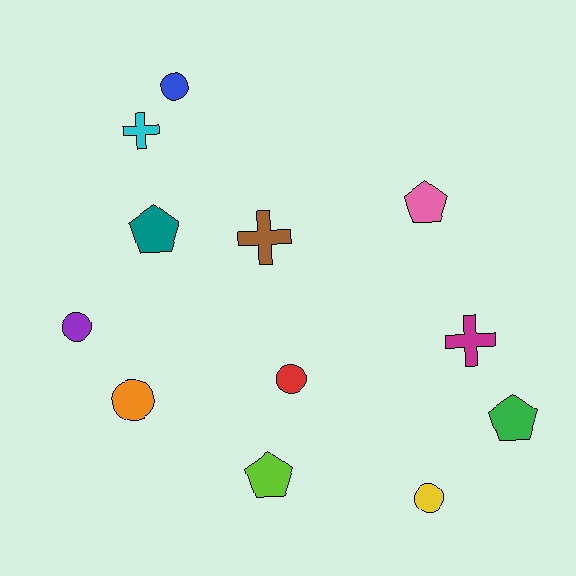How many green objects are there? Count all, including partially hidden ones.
There is 1 green object.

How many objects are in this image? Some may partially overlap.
There are 12 objects.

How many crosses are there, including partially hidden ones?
There are 3 crosses.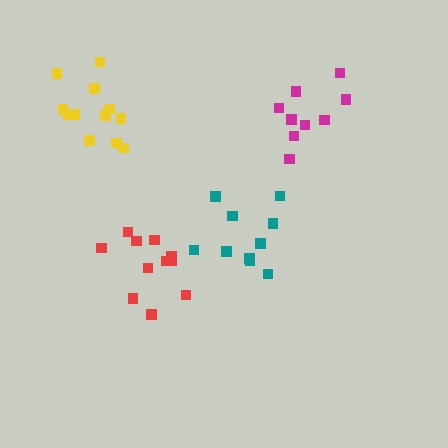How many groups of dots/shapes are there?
There are 4 groups.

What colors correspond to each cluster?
The clusters are colored: magenta, teal, yellow, red.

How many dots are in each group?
Group 1: 9 dots, Group 2: 10 dots, Group 3: 12 dots, Group 4: 12 dots (43 total).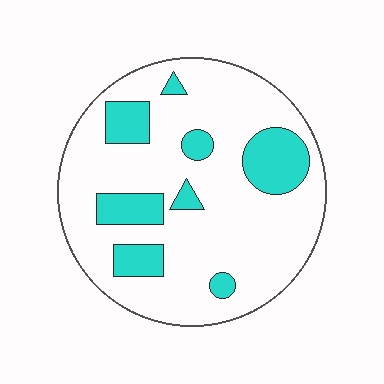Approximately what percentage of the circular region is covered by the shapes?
Approximately 20%.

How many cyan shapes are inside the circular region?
8.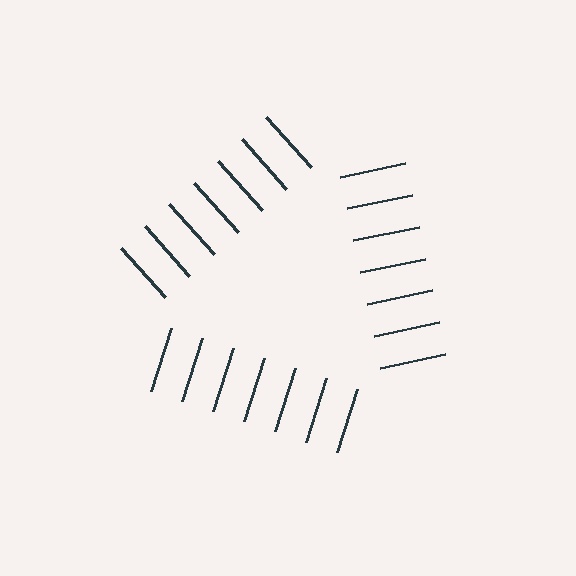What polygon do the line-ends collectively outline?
An illusory triangle — the line segments terminate on its edges but no continuous stroke is drawn.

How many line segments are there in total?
21 — 7 along each of the 3 edges.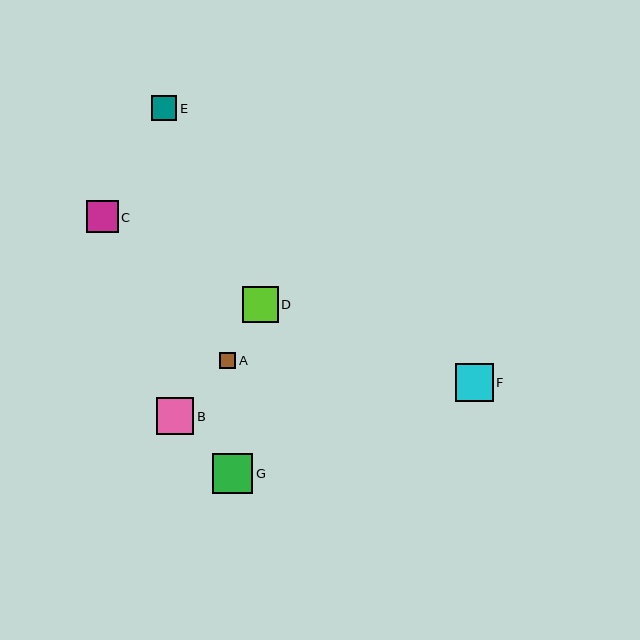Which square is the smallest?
Square A is the smallest with a size of approximately 16 pixels.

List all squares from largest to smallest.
From largest to smallest: G, F, B, D, C, E, A.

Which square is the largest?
Square G is the largest with a size of approximately 40 pixels.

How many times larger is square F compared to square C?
Square F is approximately 1.2 times the size of square C.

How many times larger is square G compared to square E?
Square G is approximately 1.6 times the size of square E.